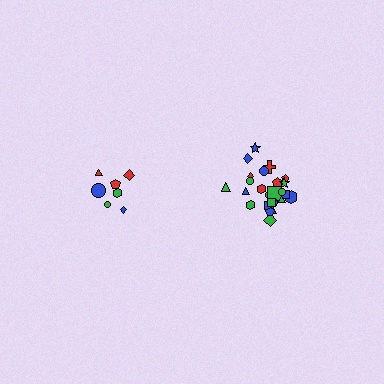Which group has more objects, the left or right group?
The right group.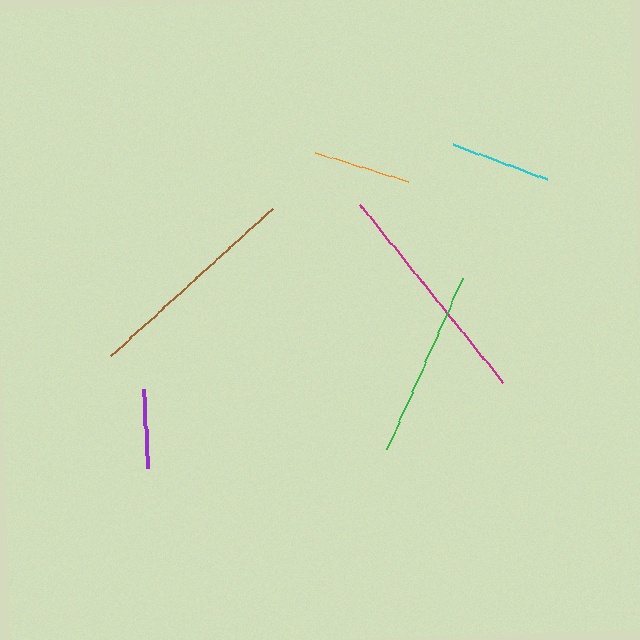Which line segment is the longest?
The magenta line is the longest at approximately 229 pixels.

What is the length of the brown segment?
The brown segment is approximately 219 pixels long.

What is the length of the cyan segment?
The cyan segment is approximately 100 pixels long.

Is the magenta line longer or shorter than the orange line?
The magenta line is longer than the orange line.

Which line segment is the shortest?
The purple line is the shortest at approximately 79 pixels.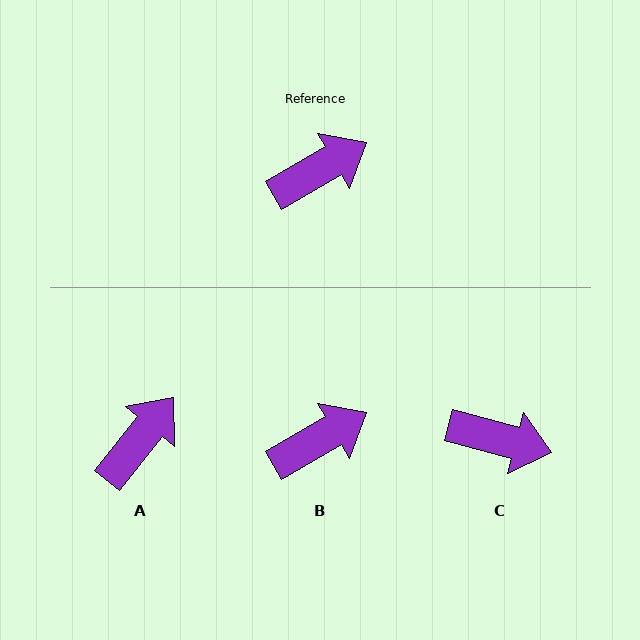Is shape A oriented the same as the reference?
No, it is off by about 21 degrees.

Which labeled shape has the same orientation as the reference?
B.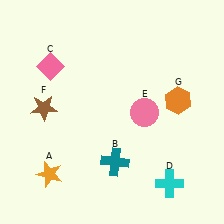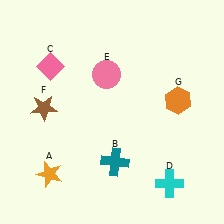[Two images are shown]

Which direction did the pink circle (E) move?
The pink circle (E) moved left.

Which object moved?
The pink circle (E) moved left.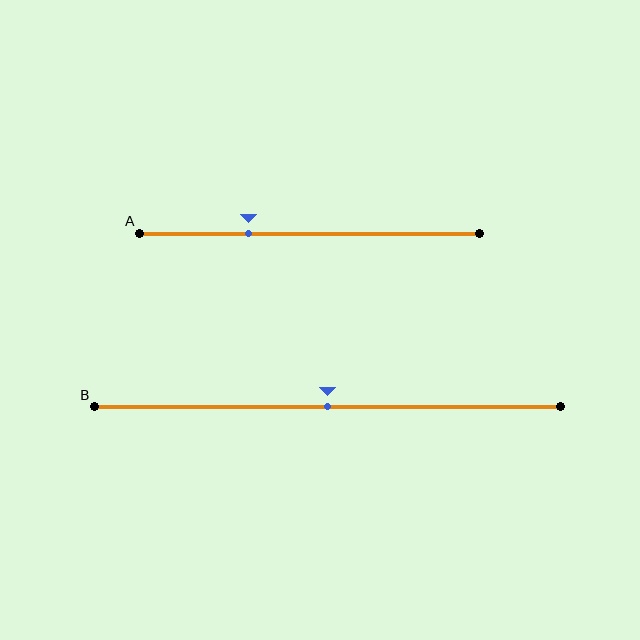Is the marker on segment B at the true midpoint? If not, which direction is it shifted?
Yes, the marker on segment B is at the true midpoint.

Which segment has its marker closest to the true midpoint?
Segment B has its marker closest to the true midpoint.